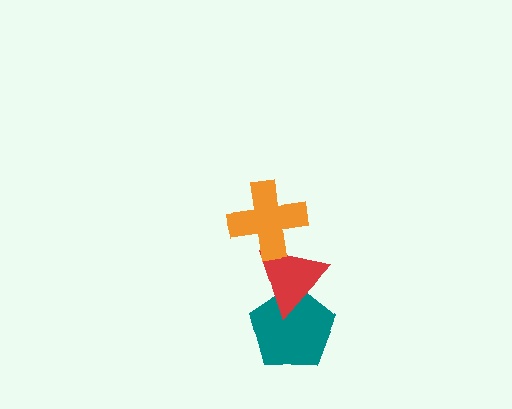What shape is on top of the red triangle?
The orange cross is on top of the red triangle.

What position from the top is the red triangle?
The red triangle is 2nd from the top.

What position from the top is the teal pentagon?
The teal pentagon is 3rd from the top.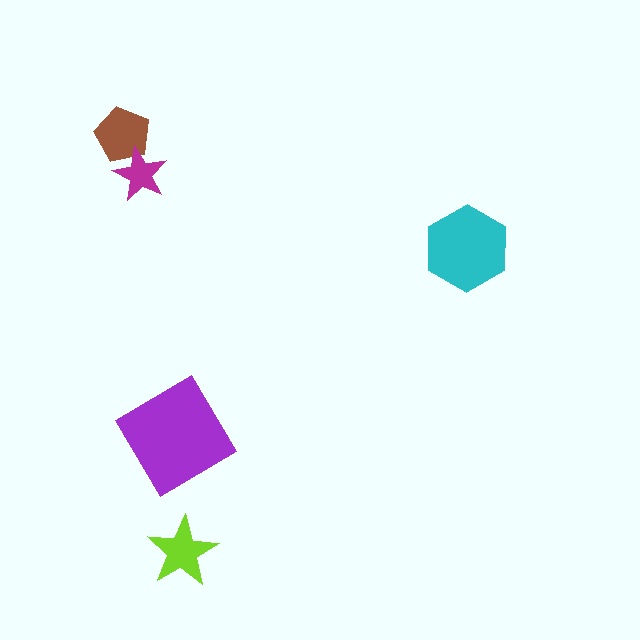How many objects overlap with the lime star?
0 objects overlap with the lime star.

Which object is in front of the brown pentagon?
The magenta star is in front of the brown pentagon.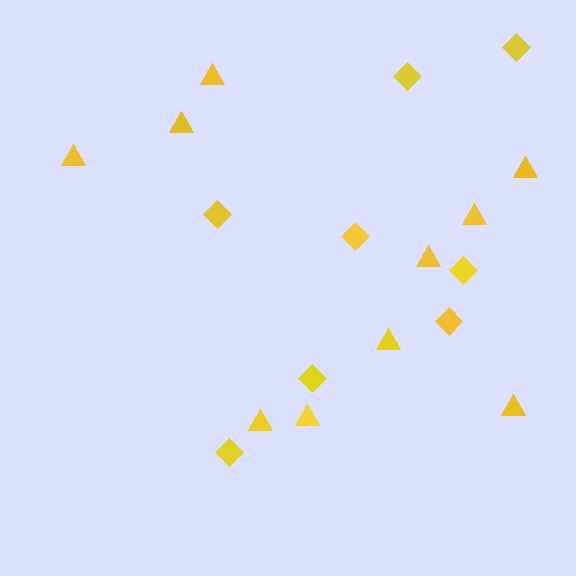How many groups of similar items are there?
There are 2 groups: one group of diamonds (8) and one group of triangles (10).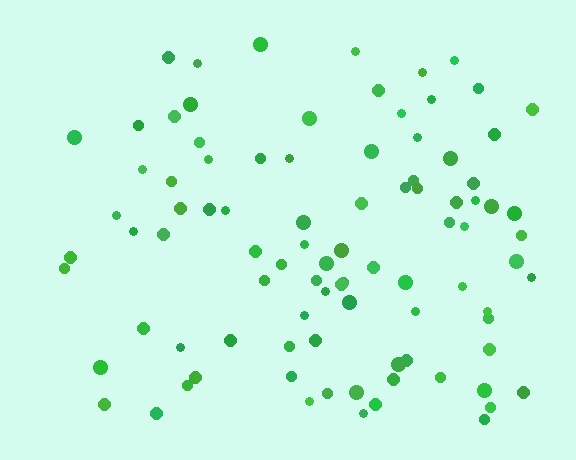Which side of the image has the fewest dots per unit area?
The left.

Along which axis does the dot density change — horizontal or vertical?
Horizontal.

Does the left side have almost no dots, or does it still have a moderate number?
Still a moderate number, just noticeably fewer than the right.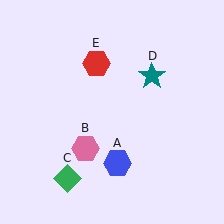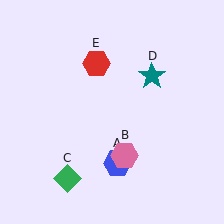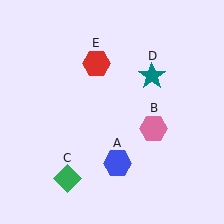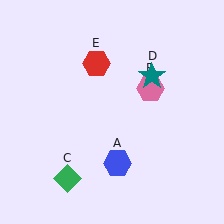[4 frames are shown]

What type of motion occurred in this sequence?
The pink hexagon (object B) rotated counterclockwise around the center of the scene.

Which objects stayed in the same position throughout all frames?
Blue hexagon (object A) and green diamond (object C) and teal star (object D) and red hexagon (object E) remained stationary.